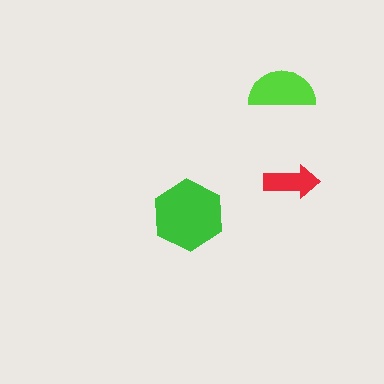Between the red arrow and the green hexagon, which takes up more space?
The green hexagon.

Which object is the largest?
The green hexagon.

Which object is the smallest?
The red arrow.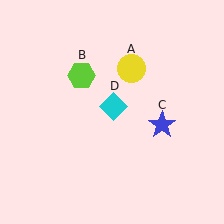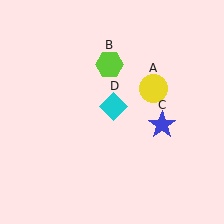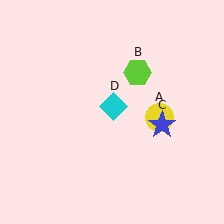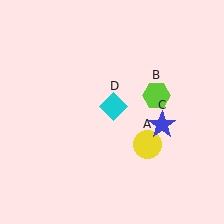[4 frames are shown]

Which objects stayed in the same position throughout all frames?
Blue star (object C) and cyan diamond (object D) remained stationary.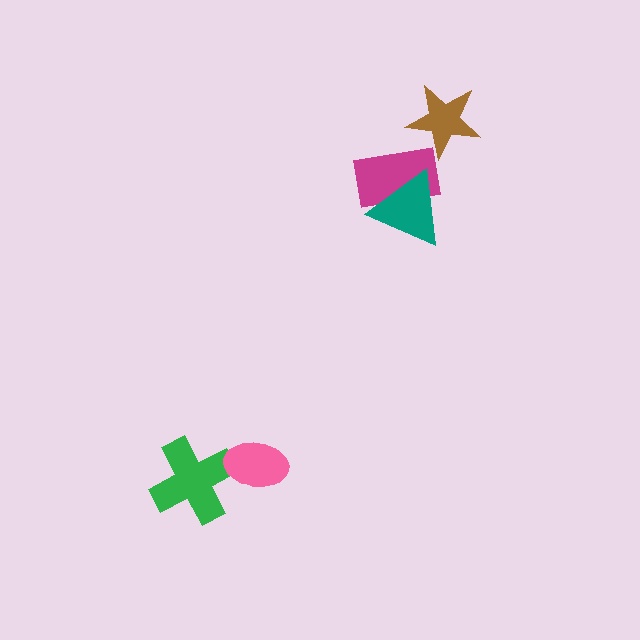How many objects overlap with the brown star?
0 objects overlap with the brown star.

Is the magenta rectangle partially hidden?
Yes, it is partially covered by another shape.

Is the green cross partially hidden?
Yes, it is partially covered by another shape.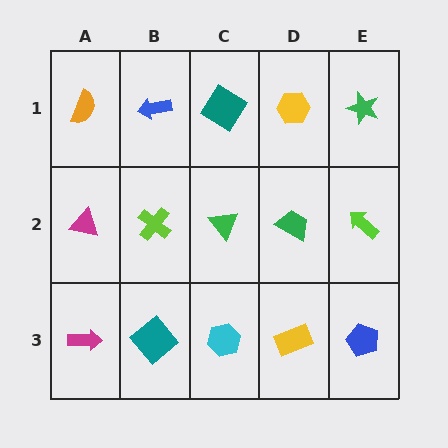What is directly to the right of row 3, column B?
A cyan hexagon.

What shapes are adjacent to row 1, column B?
A lime cross (row 2, column B), an orange semicircle (row 1, column A), a teal diamond (row 1, column C).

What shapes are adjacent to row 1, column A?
A magenta triangle (row 2, column A), a blue arrow (row 1, column B).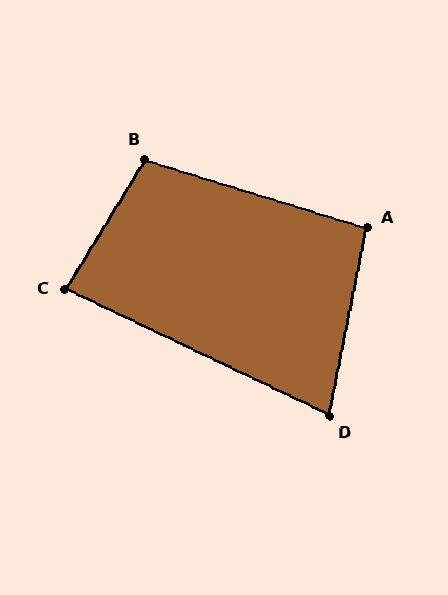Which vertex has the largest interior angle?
B, at approximately 104 degrees.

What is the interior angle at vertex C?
Approximately 84 degrees (acute).